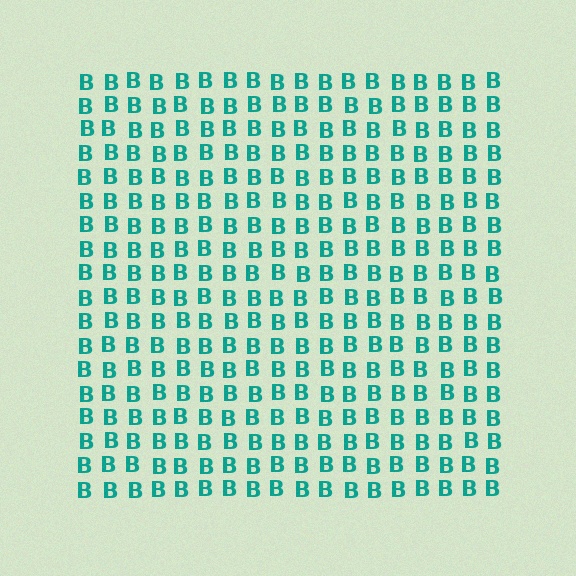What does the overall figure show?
The overall figure shows a square.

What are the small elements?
The small elements are letter B's.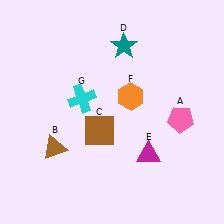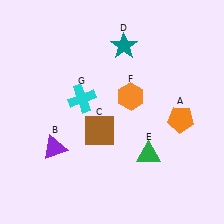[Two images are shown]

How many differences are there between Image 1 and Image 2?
There are 3 differences between the two images.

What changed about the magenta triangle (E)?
In Image 1, E is magenta. In Image 2, it changed to green.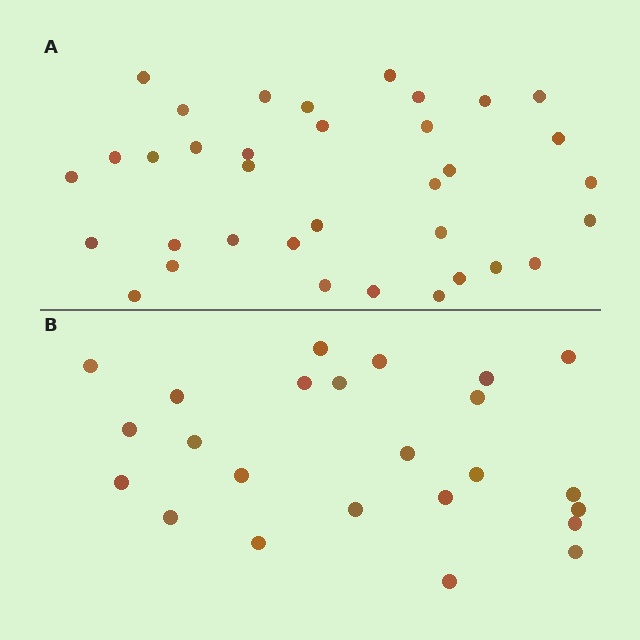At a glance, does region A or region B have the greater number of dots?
Region A (the top region) has more dots.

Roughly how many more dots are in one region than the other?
Region A has roughly 12 or so more dots than region B.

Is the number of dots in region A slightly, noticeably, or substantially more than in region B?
Region A has substantially more. The ratio is roughly 1.5 to 1.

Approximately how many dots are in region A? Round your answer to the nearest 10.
About 40 dots. (The exact count is 35, which rounds to 40.)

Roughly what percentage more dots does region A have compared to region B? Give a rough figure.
About 45% more.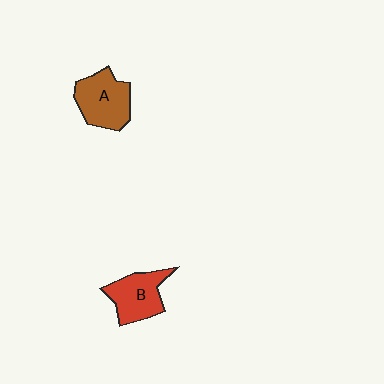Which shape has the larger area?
Shape A (brown).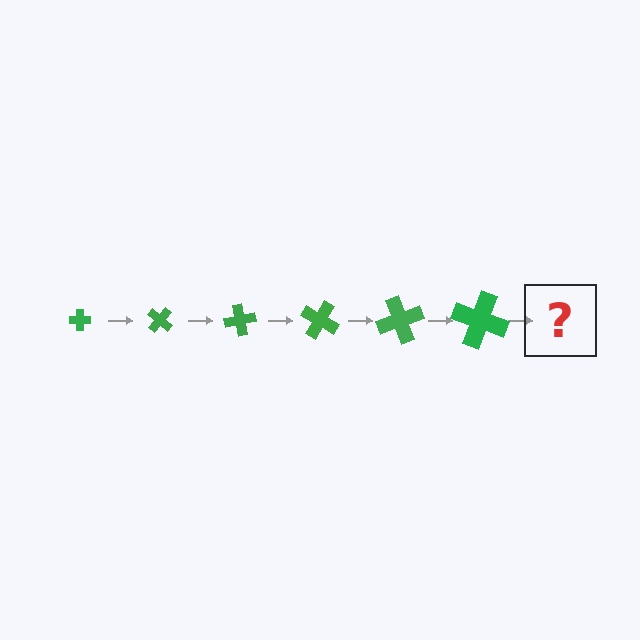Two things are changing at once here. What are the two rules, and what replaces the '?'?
The two rules are that the cross grows larger each step and it rotates 40 degrees each step. The '?' should be a cross, larger than the previous one and rotated 240 degrees from the start.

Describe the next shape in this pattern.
It should be a cross, larger than the previous one and rotated 240 degrees from the start.